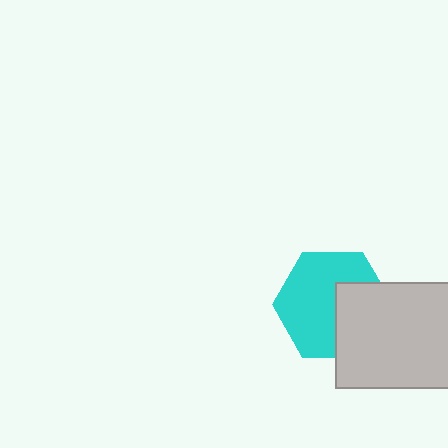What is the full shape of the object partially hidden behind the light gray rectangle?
The partially hidden object is a cyan hexagon.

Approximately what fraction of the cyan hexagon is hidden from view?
Roughly 36% of the cyan hexagon is hidden behind the light gray rectangle.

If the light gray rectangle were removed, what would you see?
You would see the complete cyan hexagon.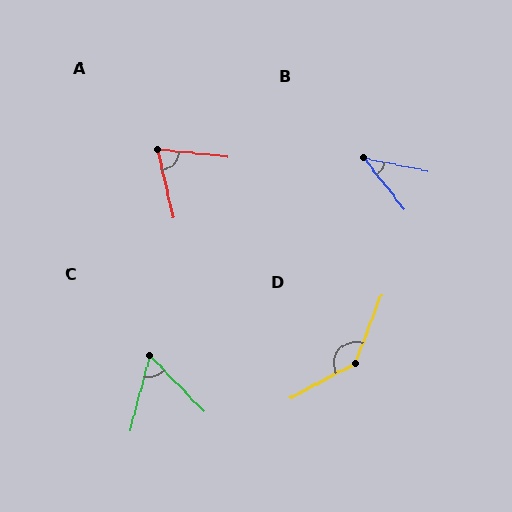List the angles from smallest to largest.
B (40°), C (59°), A (71°), D (139°).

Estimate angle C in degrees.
Approximately 59 degrees.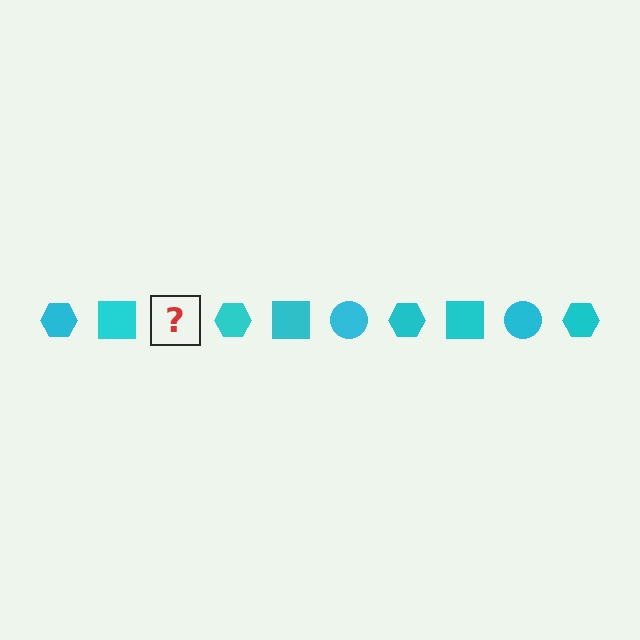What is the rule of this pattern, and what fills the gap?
The rule is that the pattern cycles through hexagon, square, circle shapes in cyan. The gap should be filled with a cyan circle.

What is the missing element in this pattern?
The missing element is a cyan circle.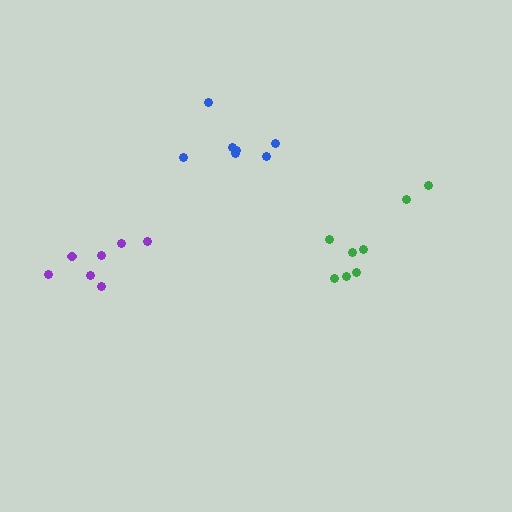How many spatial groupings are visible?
There are 3 spatial groupings.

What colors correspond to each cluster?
The clusters are colored: green, purple, blue.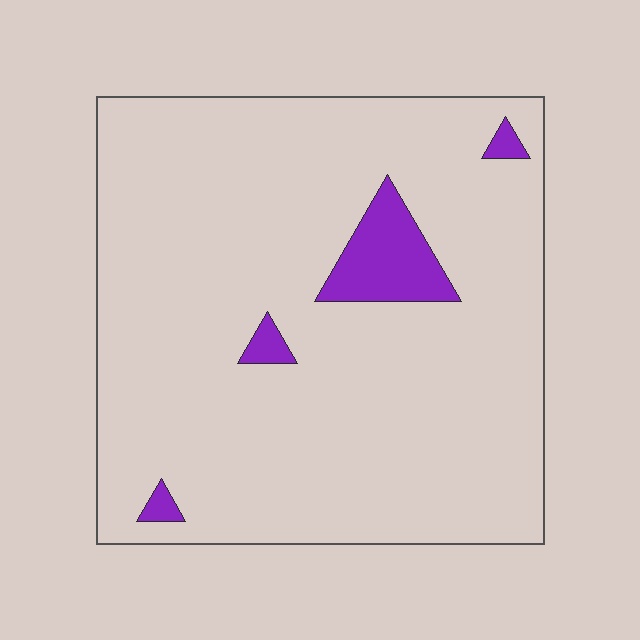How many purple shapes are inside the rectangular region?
4.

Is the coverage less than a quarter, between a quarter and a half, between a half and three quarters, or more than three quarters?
Less than a quarter.